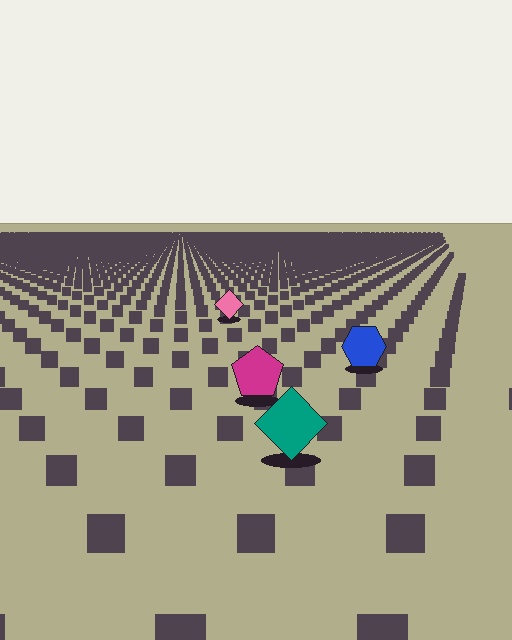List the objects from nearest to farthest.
From nearest to farthest: the teal diamond, the magenta pentagon, the blue hexagon, the pink diamond.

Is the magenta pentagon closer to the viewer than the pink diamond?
Yes. The magenta pentagon is closer — you can tell from the texture gradient: the ground texture is coarser near it.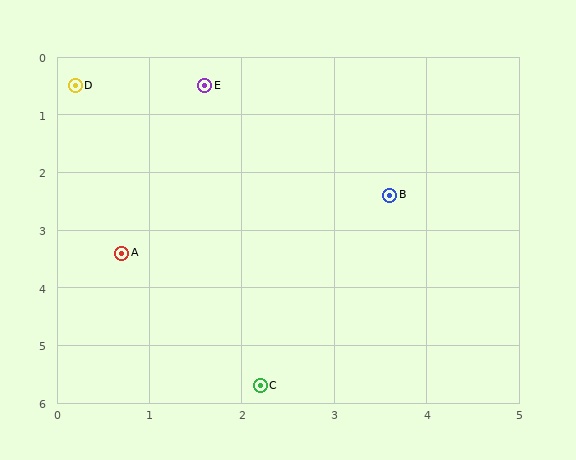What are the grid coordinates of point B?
Point B is at approximately (3.6, 2.4).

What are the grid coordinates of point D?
Point D is at approximately (0.2, 0.5).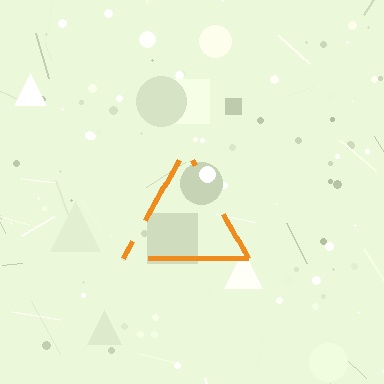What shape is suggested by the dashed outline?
The dashed outline suggests a triangle.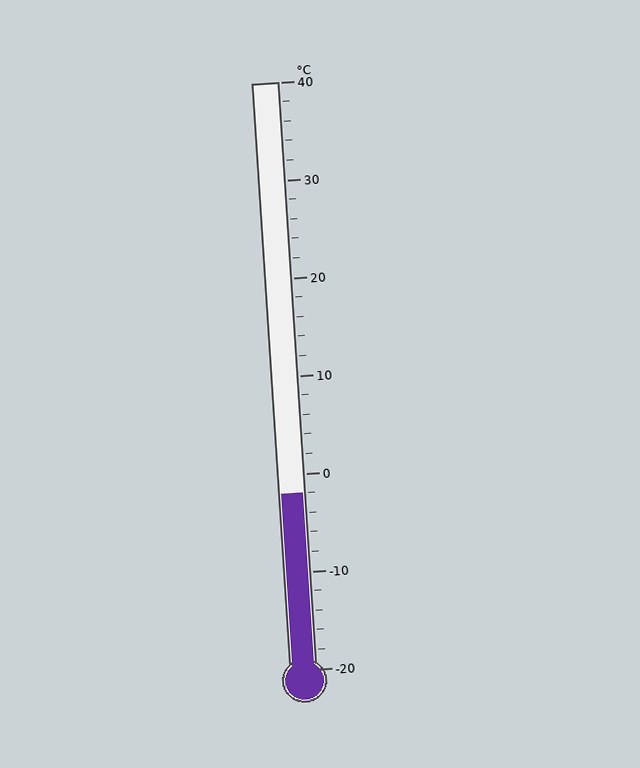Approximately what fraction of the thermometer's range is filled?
The thermometer is filled to approximately 30% of its range.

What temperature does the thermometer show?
The thermometer shows approximately -2°C.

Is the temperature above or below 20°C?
The temperature is below 20°C.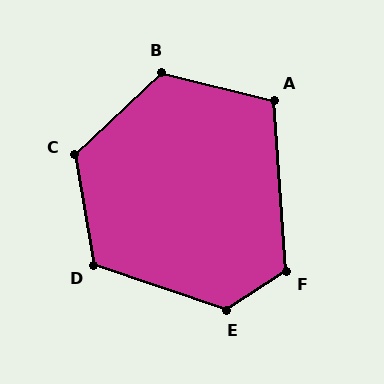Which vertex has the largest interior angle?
E, at approximately 128 degrees.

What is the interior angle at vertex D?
Approximately 118 degrees (obtuse).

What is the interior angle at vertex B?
Approximately 123 degrees (obtuse).